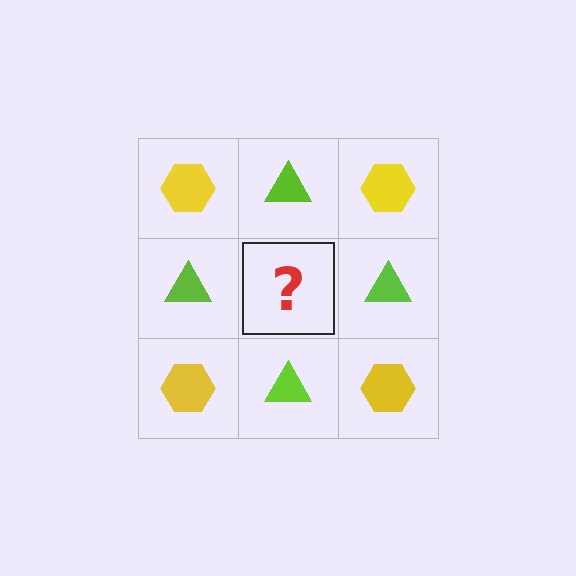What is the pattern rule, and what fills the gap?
The rule is that it alternates yellow hexagon and lime triangle in a checkerboard pattern. The gap should be filled with a yellow hexagon.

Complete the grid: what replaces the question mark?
The question mark should be replaced with a yellow hexagon.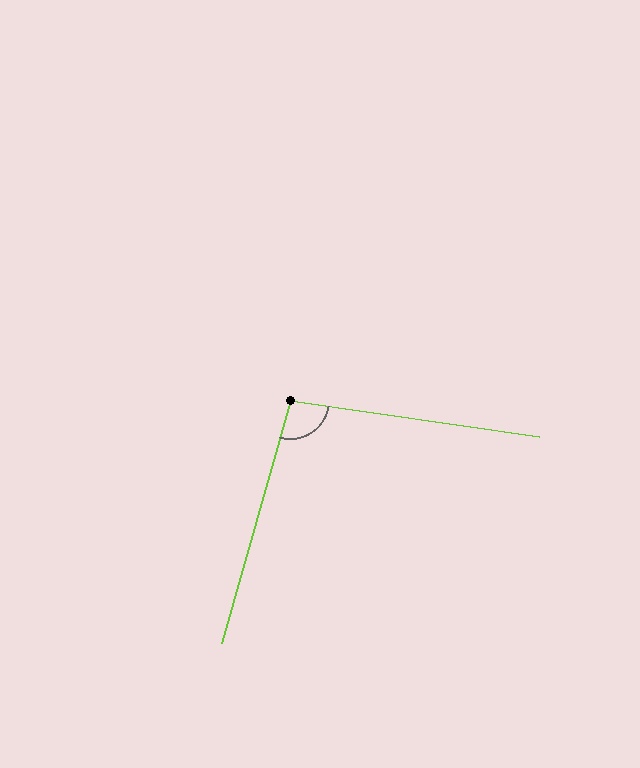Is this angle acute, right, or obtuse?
It is obtuse.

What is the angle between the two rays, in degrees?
Approximately 98 degrees.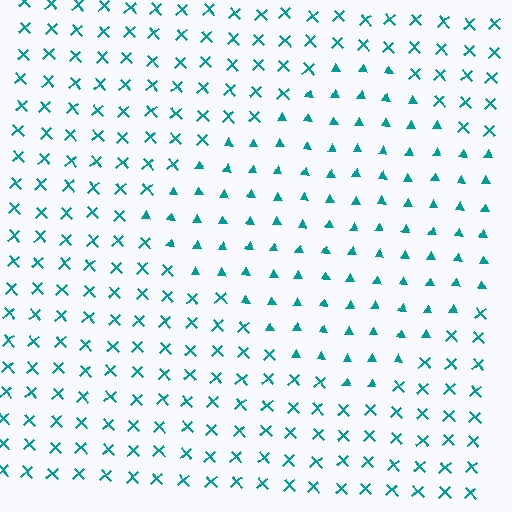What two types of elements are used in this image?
The image uses triangles inside the diamond region and X marks outside it.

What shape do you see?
I see a diamond.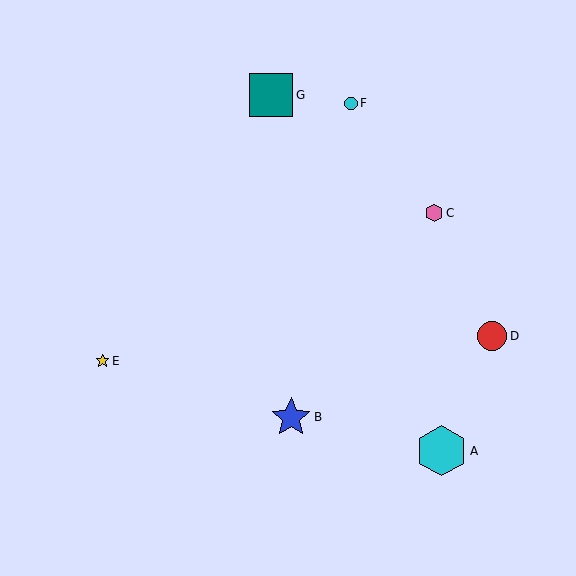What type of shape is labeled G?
Shape G is a teal square.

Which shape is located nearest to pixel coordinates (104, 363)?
The yellow star (labeled E) at (103, 361) is nearest to that location.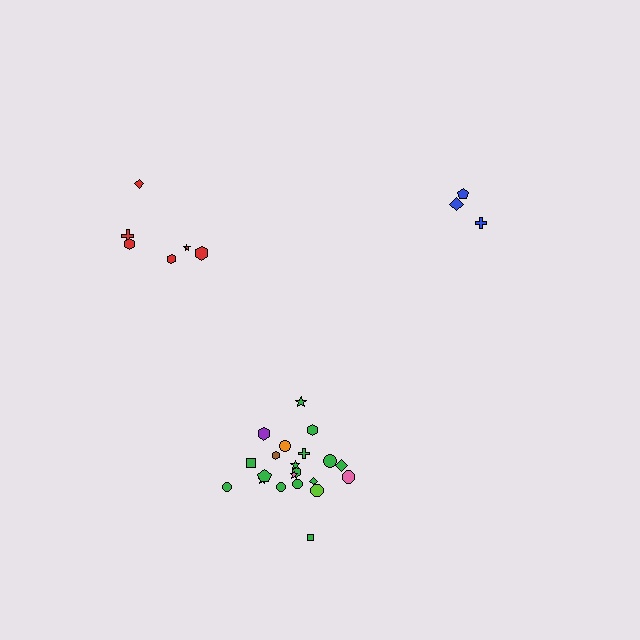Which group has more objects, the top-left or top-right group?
The top-left group.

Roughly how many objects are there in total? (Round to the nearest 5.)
Roughly 30 objects in total.